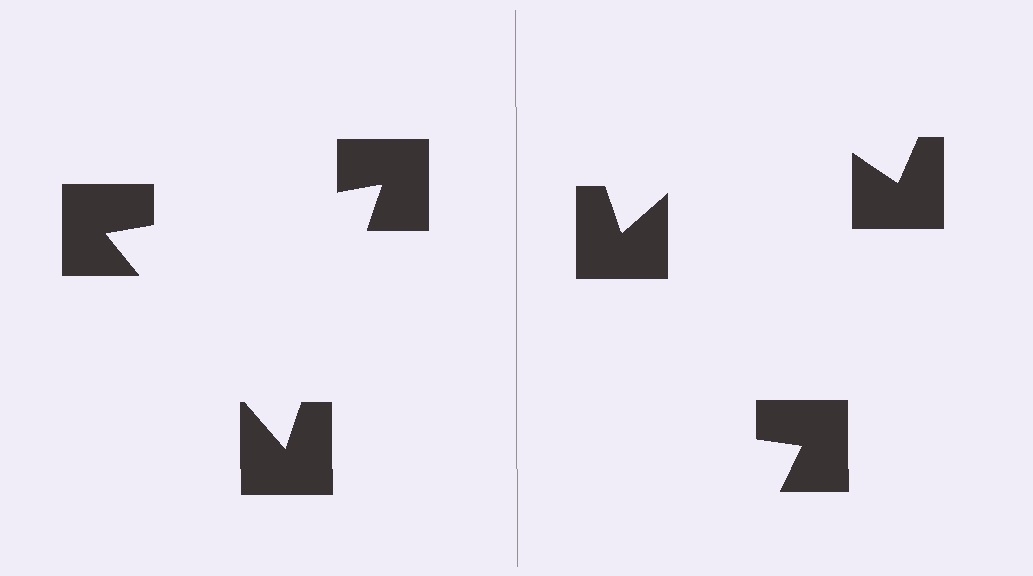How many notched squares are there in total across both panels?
6 — 3 on each side.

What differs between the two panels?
The notched squares are positioned identically on both sides; only the wedge orientations differ. On the left they align to a triangle; on the right they are misaligned.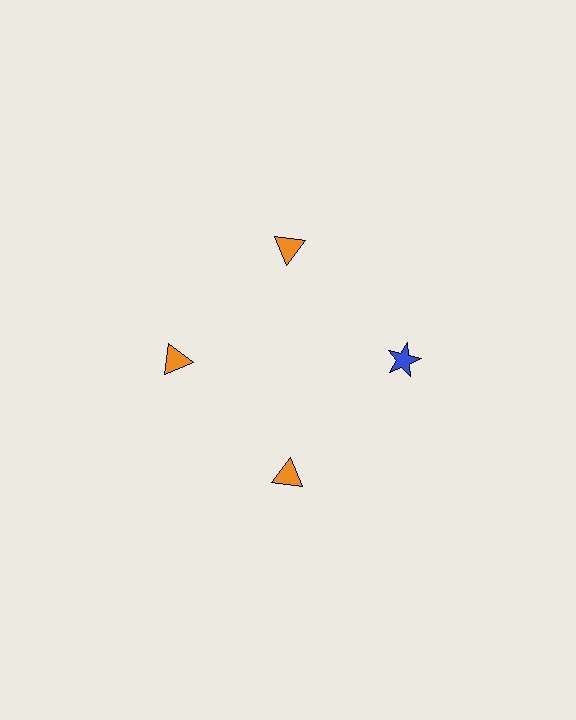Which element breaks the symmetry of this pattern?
The blue star at roughly the 3 o'clock position breaks the symmetry. All other shapes are orange triangles.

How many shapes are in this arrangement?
There are 4 shapes arranged in a ring pattern.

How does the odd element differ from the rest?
It differs in both color (blue instead of orange) and shape (star instead of triangle).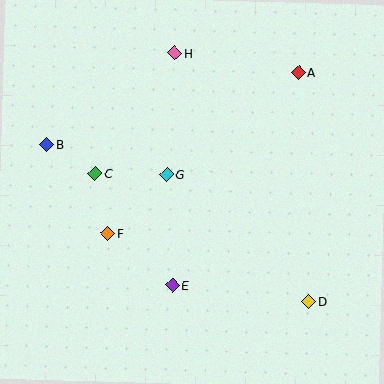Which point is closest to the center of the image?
Point G at (167, 175) is closest to the center.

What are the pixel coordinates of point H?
Point H is at (175, 53).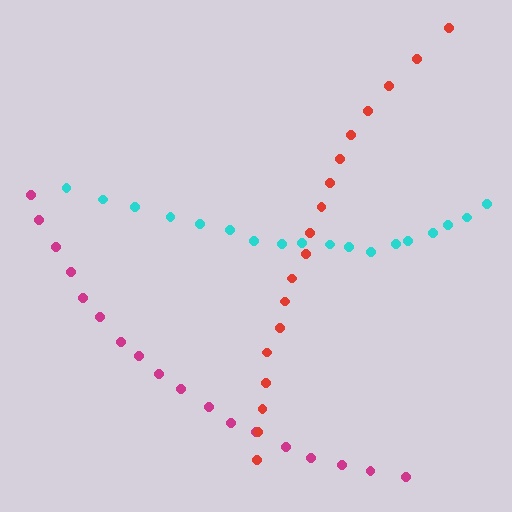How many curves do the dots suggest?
There are 3 distinct paths.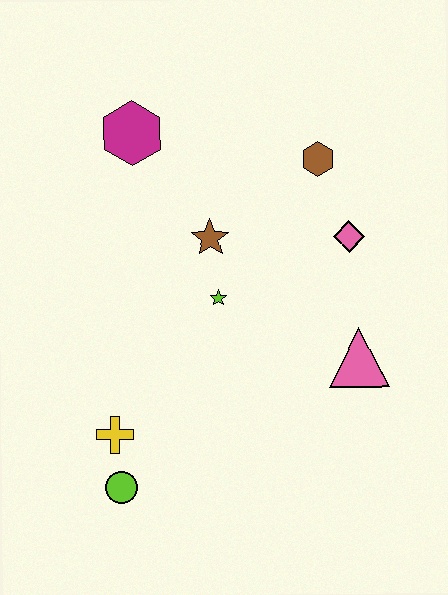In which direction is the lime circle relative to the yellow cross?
The lime circle is below the yellow cross.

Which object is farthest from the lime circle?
The brown hexagon is farthest from the lime circle.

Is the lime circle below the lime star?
Yes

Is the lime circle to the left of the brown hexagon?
Yes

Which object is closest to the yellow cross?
The lime circle is closest to the yellow cross.